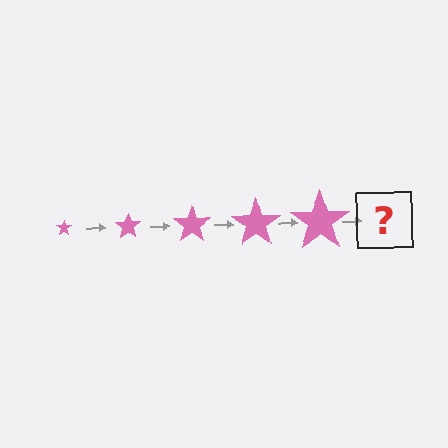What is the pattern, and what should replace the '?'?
The pattern is that the star gets progressively larger each step. The '?' should be a pink star, larger than the previous one.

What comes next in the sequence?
The next element should be a pink star, larger than the previous one.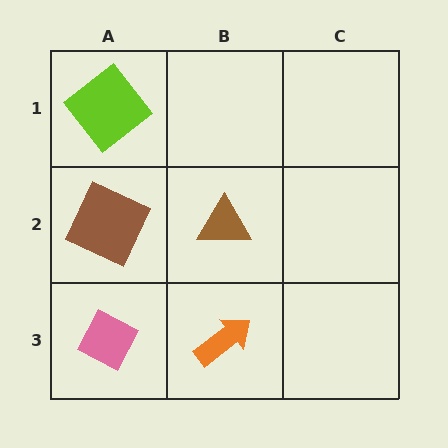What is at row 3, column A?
A pink diamond.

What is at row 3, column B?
An orange arrow.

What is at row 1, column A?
A lime diamond.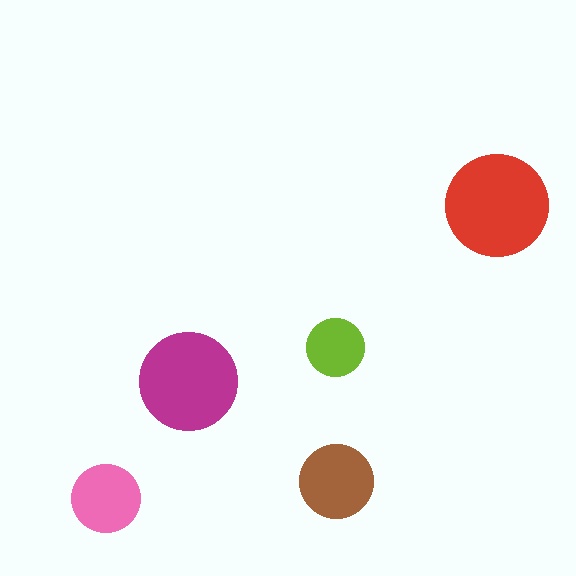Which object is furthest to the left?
The pink circle is leftmost.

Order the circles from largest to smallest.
the red one, the magenta one, the brown one, the pink one, the lime one.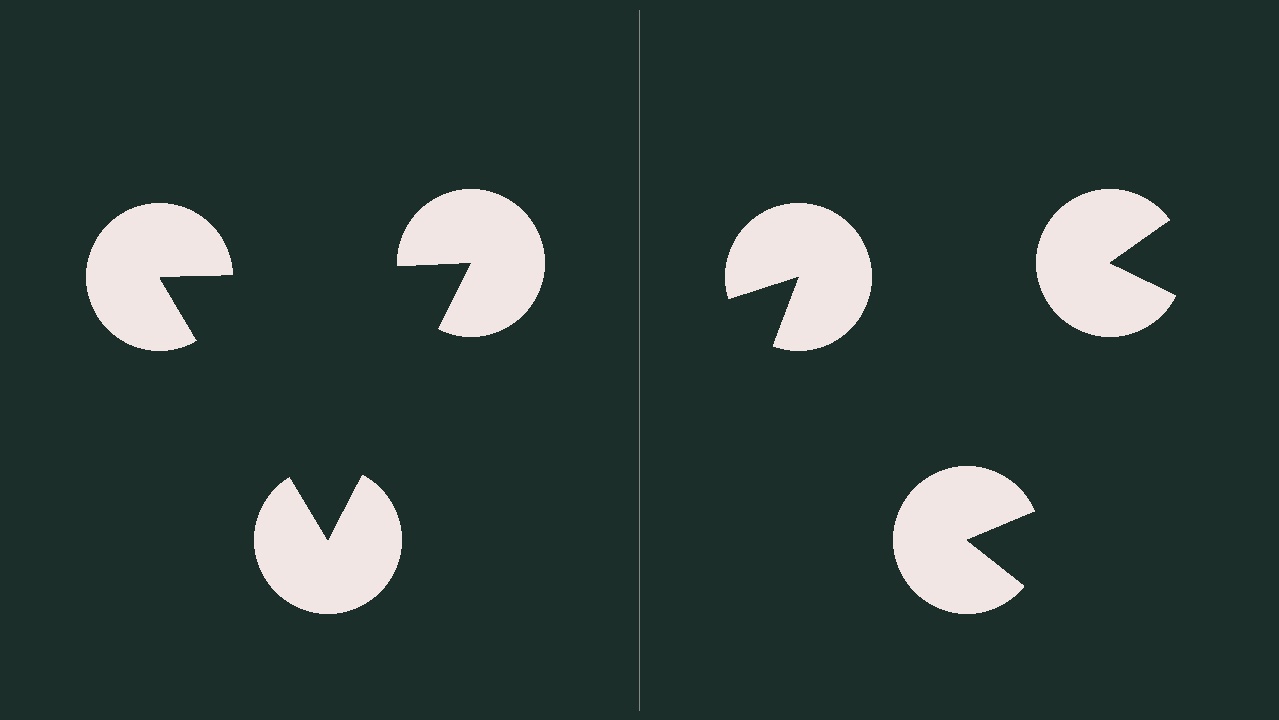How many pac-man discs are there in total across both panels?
6 — 3 on each side.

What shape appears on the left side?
An illusory triangle.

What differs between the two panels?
The pac-man discs are positioned identically on both sides; only the wedge orientations differ. On the left they align to a triangle; on the right they are misaligned.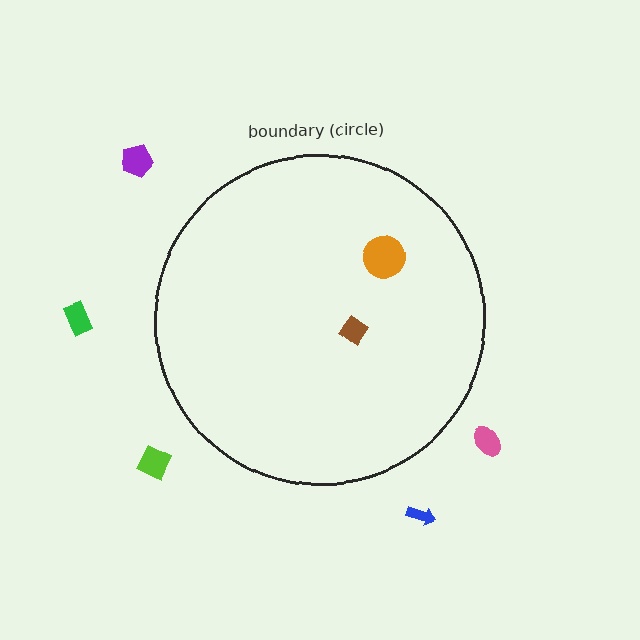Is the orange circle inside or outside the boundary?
Inside.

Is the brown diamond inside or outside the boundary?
Inside.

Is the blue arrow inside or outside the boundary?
Outside.